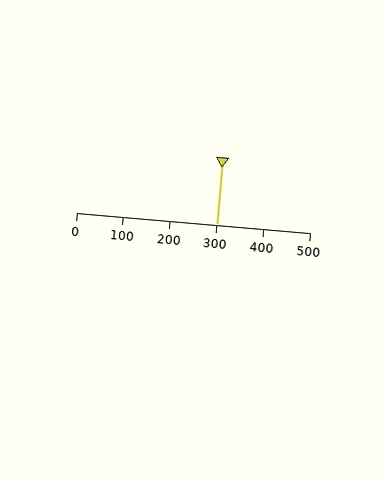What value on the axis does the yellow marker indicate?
The marker indicates approximately 300.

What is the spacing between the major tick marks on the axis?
The major ticks are spaced 100 apart.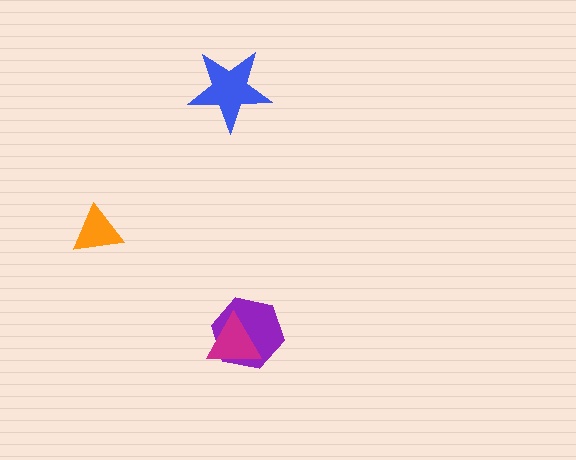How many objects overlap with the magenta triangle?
1 object overlaps with the magenta triangle.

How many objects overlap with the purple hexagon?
1 object overlaps with the purple hexagon.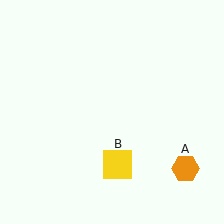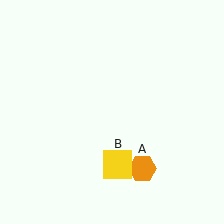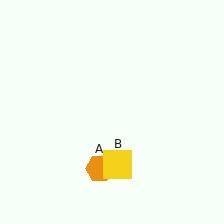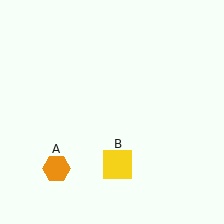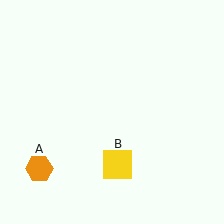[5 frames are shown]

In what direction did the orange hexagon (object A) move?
The orange hexagon (object A) moved left.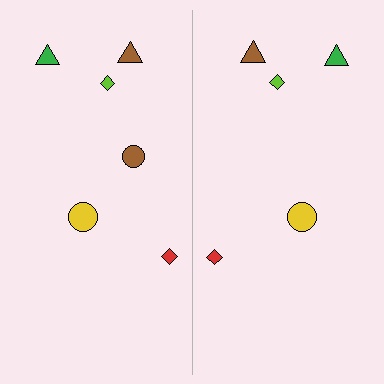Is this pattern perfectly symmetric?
No, the pattern is not perfectly symmetric. A brown circle is missing from the right side.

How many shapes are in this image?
There are 11 shapes in this image.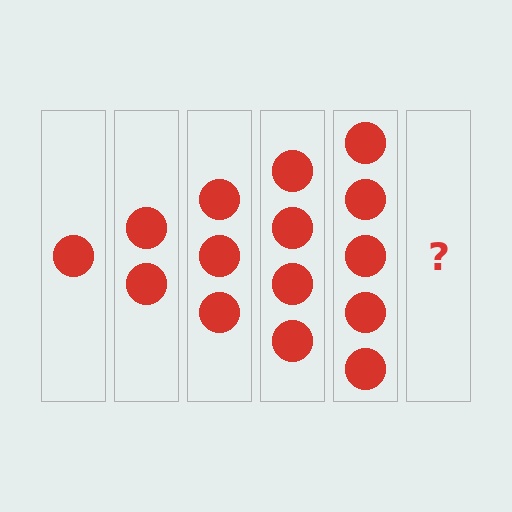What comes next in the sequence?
The next element should be 6 circles.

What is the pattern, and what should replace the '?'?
The pattern is that each step adds one more circle. The '?' should be 6 circles.